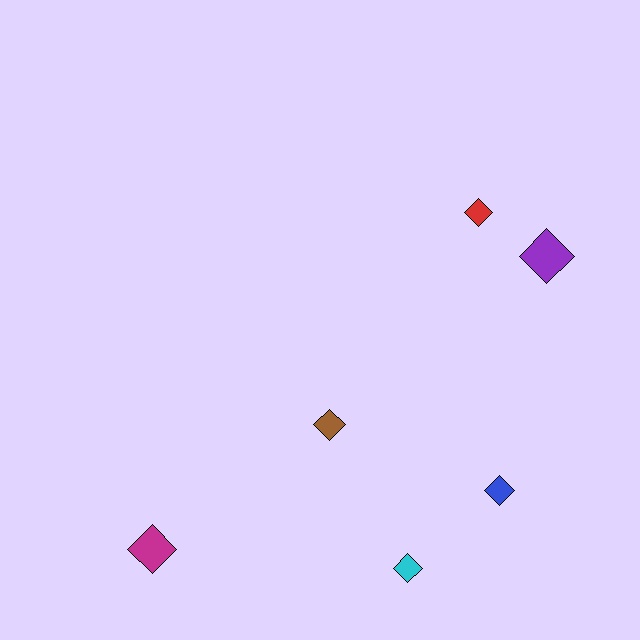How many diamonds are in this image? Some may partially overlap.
There are 6 diamonds.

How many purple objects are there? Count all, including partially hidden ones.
There is 1 purple object.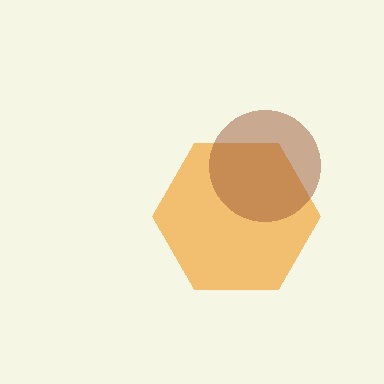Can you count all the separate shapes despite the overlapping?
Yes, there are 2 separate shapes.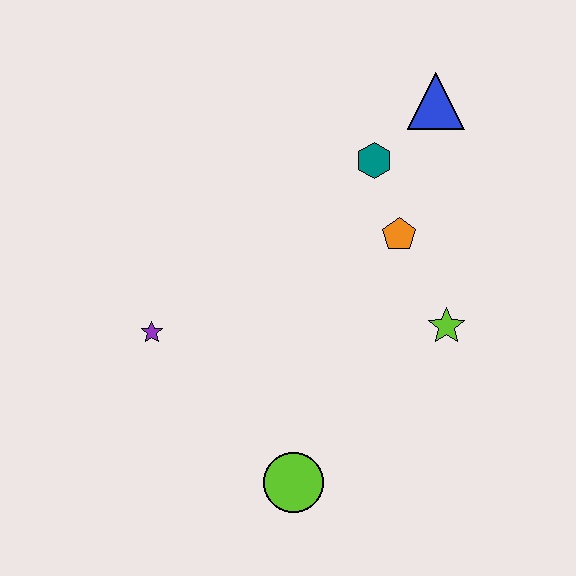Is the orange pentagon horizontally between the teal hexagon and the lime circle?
No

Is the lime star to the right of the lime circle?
Yes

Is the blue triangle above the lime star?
Yes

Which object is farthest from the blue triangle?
The lime circle is farthest from the blue triangle.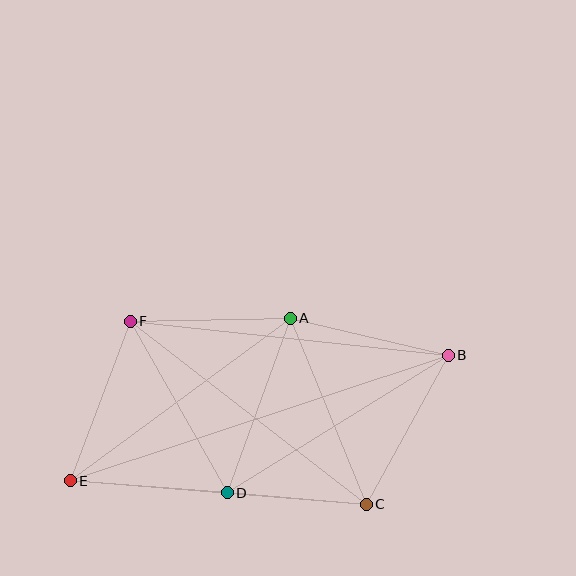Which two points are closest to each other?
Points C and D are closest to each other.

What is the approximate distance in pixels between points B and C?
The distance between B and C is approximately 170 pixels.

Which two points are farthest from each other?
Points B and E are farthest from each other.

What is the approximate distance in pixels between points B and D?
The distance between B and D is approximately 260 pixels.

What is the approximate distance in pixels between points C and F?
The distance between C and F is approximately 299 pixels.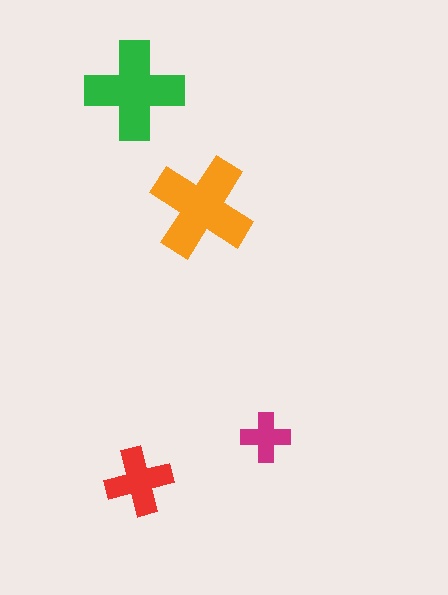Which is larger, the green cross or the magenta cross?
The green one.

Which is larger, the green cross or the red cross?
The green one.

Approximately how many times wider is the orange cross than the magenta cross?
About 2 times wider.